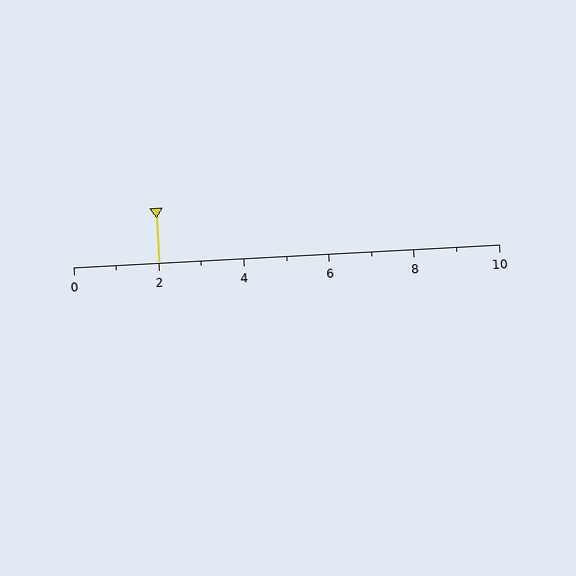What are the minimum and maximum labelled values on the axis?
The axis runs from 0 to 10.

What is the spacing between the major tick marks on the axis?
The major ticks are spaced 2 apart.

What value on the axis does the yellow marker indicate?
The marker indicates approximately 2.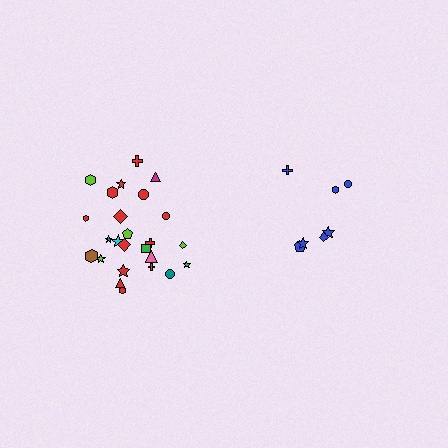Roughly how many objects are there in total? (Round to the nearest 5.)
Roughly 30 objects in total.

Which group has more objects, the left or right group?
The left group.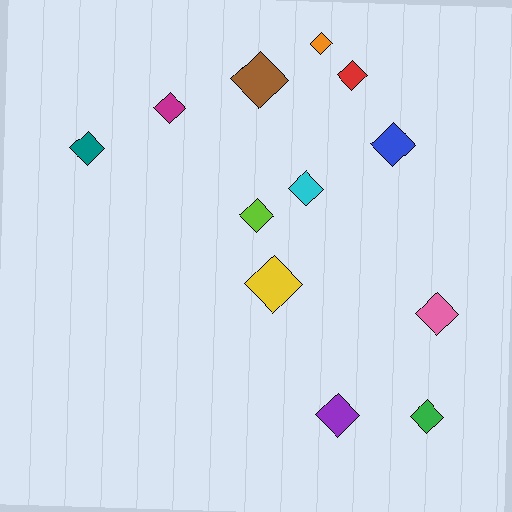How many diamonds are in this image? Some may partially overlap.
There are 12 diamonds.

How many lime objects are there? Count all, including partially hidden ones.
There is 1 lime object.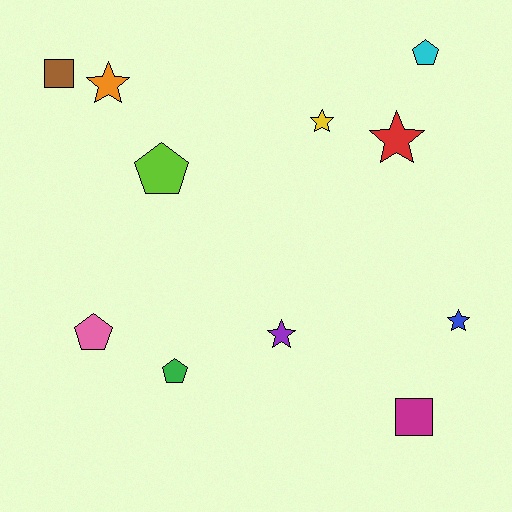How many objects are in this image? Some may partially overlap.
There are 11 objects.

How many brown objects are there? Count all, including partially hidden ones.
There is 1 brown object.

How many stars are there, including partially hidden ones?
There are 5 stars.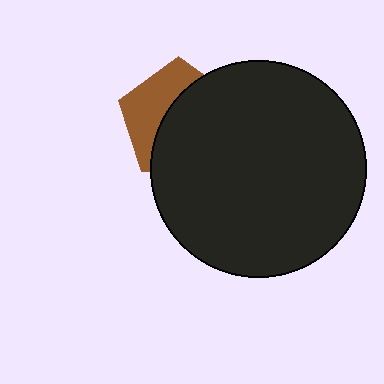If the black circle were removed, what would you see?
You would see the complete brown pentagon.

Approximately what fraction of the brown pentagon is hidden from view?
Roughly 61% of the brown pentagon is hidden behind the black circle.